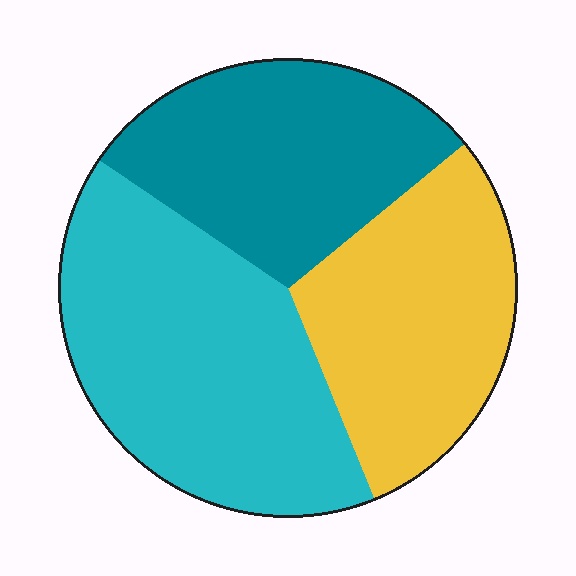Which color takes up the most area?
Cyan, at roughly 40%.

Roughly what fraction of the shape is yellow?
Yellow takes up between a sixth and a third of the shape.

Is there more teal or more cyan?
Cyan.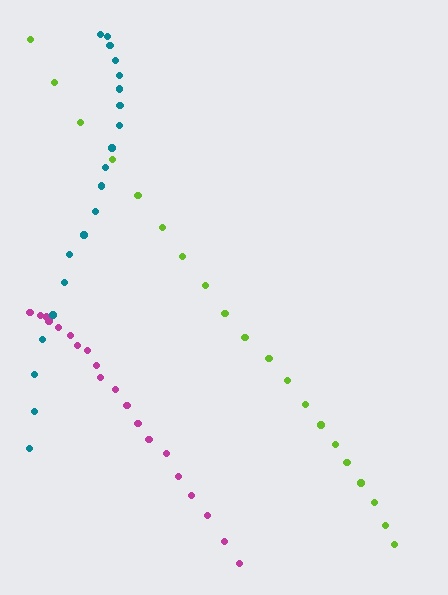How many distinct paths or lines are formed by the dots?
There are 3 distinct paths.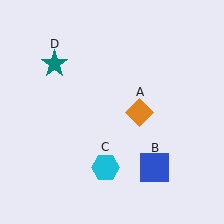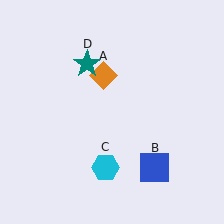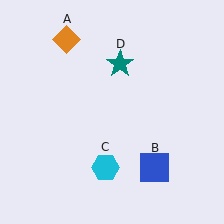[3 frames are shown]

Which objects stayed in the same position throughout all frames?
Blue square (object B) and cyan hexagon (object C) remained stationary.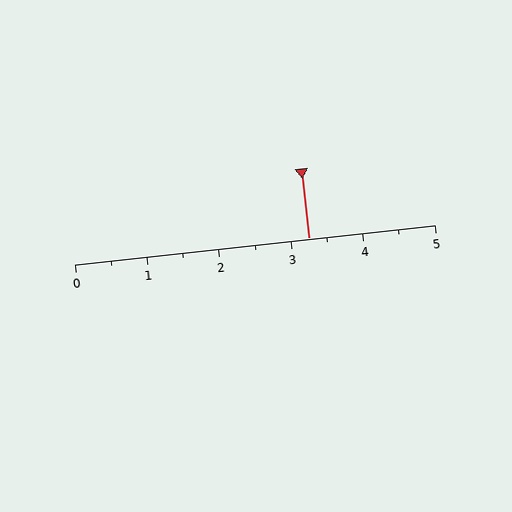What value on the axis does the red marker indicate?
The marker indicates approximately 3.2.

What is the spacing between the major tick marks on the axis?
The major ticks are spaced 1 apart.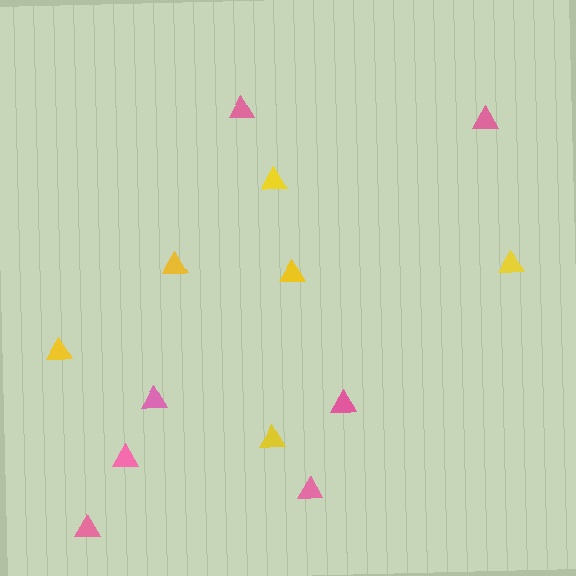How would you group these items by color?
There are 2 groups: one group of pink triangles (7) and one group of yellow triangles (6).